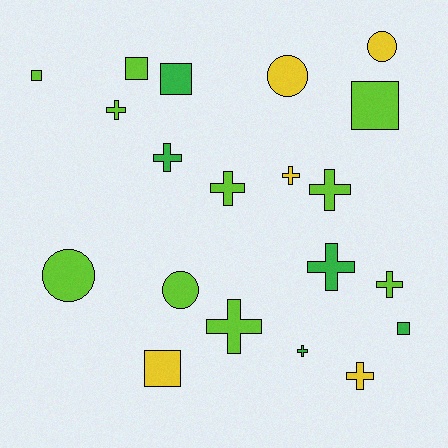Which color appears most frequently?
Lime, with 10 objects.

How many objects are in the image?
There are 20 objects.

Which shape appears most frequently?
Cross, with 10 objects.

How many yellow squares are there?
There is 1 yellow square.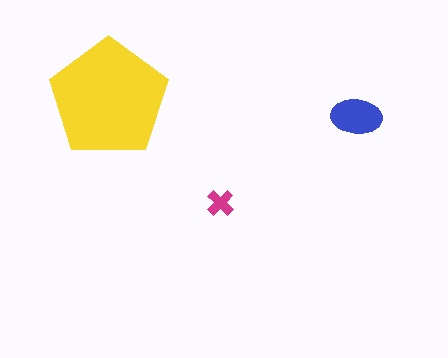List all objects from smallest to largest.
The magenta cross, the blue ellipse, the yellow pentagon.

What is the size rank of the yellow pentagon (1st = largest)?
1st.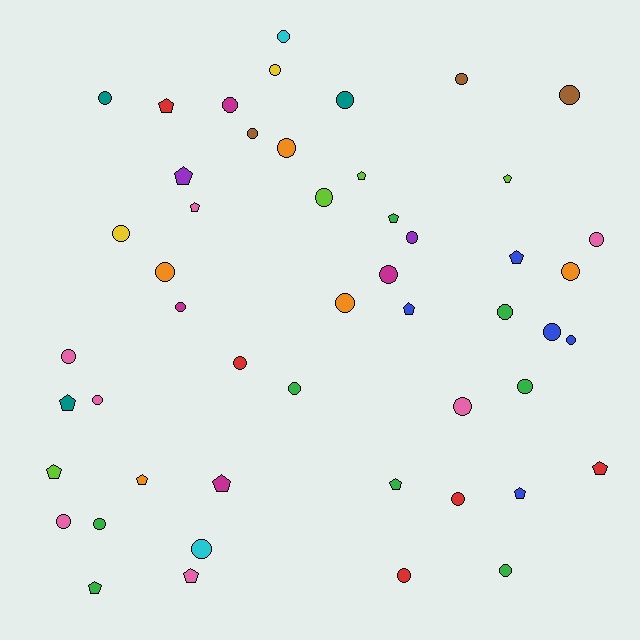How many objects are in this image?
There are 50 objects.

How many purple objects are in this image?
There are 2 purple objects.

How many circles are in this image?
There are 33 circles.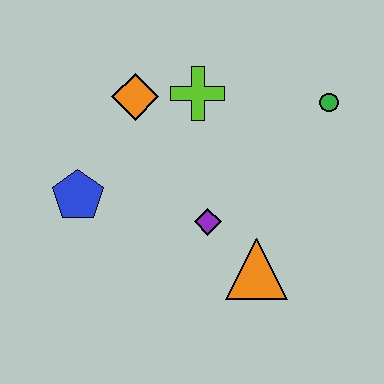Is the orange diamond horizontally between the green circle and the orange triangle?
No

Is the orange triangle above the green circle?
No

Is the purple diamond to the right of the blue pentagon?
Yes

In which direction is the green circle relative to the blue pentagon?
The green circle is to the right of the blue pentagon.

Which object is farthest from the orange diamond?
The orange triangle is farthest from the orange diamond.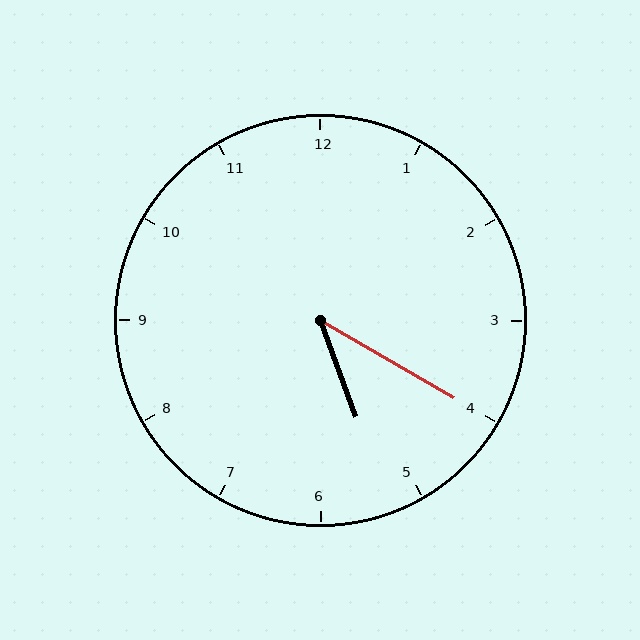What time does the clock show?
5:20.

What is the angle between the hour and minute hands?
Approximately 40 degrees.